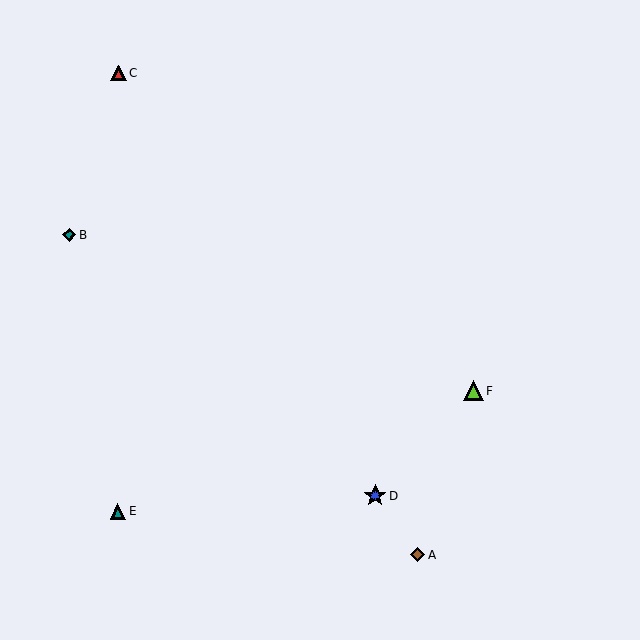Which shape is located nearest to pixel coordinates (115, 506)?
The teal triangle (labeled E) at (118, 511) is nearest to that location.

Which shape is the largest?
The blue star (labeled D) is the largest.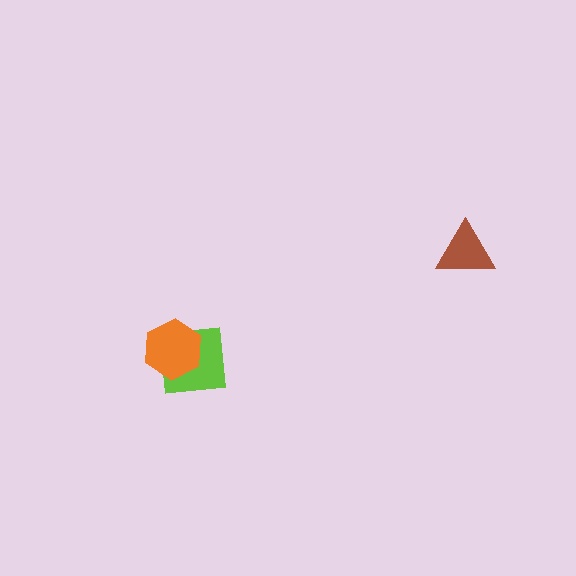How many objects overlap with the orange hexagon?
1 object overlaps with the orange hexagon.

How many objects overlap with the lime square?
1 object overlaps with the lime square.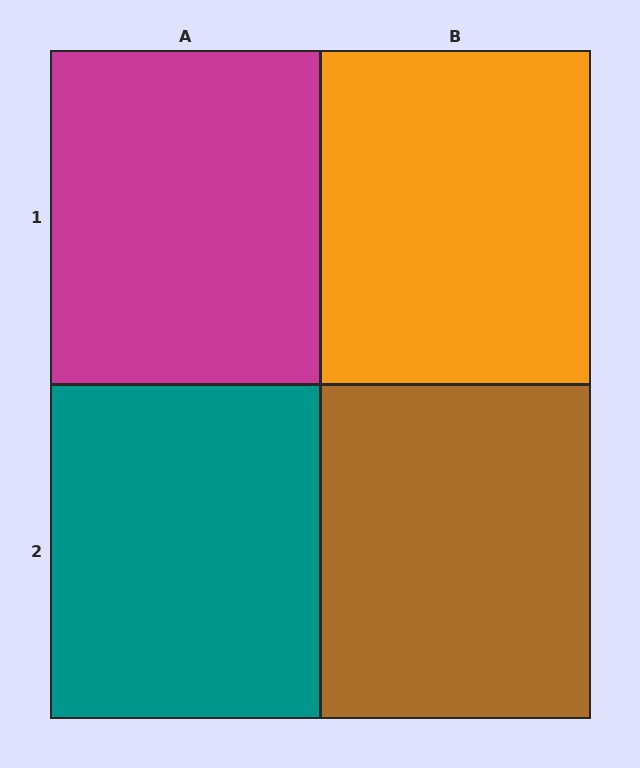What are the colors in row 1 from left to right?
Magenta, orange.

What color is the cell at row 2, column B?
Brown.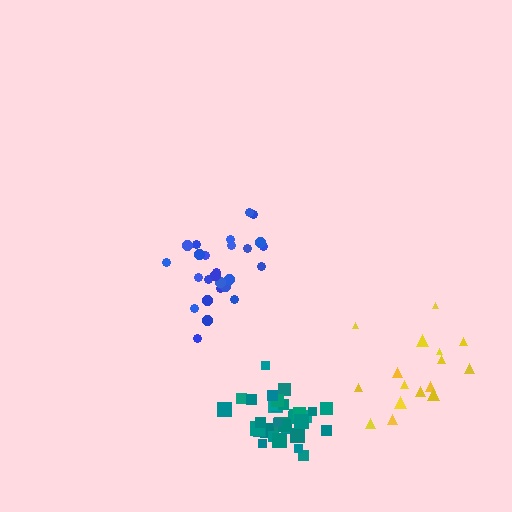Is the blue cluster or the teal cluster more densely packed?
Teal.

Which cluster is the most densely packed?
Teal.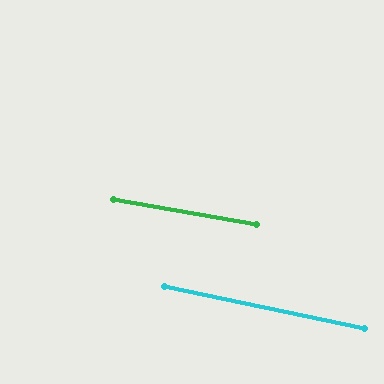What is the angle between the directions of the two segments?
Approximately 2 degrees.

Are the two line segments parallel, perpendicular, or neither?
Parallel — their directions differ by only 1.9°.